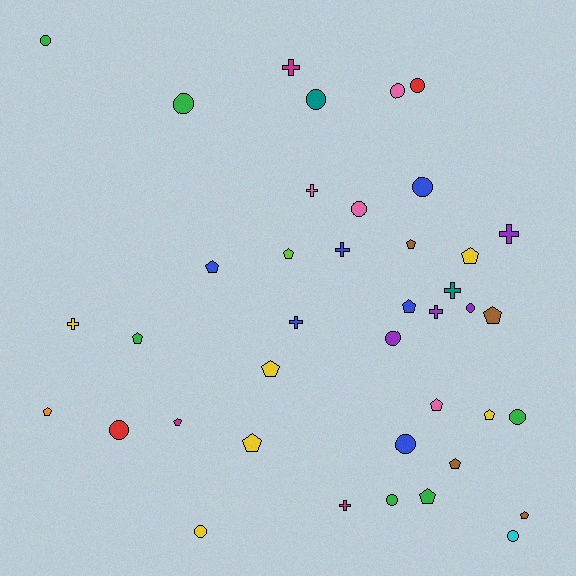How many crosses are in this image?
There are 9 crosses.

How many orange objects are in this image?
There is 1 orange object.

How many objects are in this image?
There are 40 objects.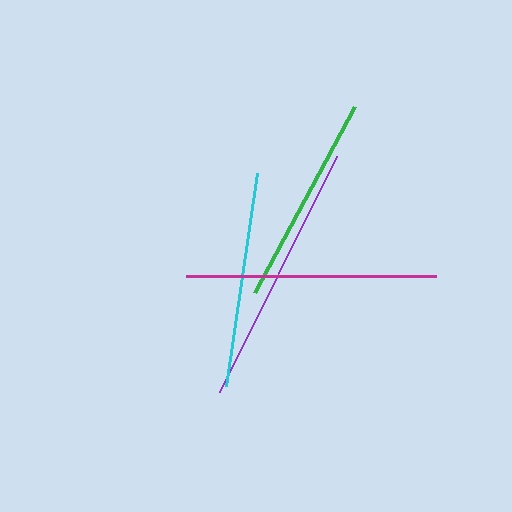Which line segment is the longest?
The purple line is the longest at approximately 263 pixels.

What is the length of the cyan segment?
The cyan segment is approximately 215 pixels long.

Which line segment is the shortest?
The green line is the shortest at approximately 211 pixels.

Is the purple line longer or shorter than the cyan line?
The purple line is longer than the cyan line.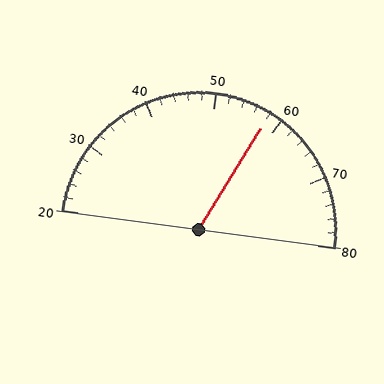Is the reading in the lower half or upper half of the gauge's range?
The reading is in the upper half of the range (20 to 80).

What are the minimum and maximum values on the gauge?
The gauge ranges from 20 to 80.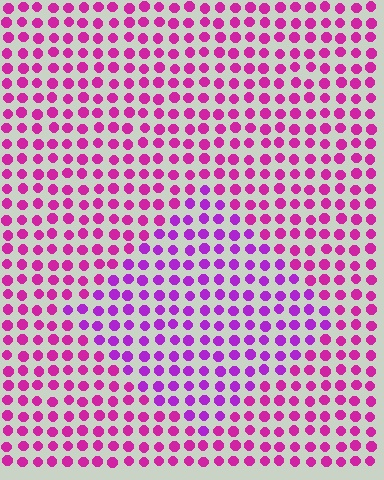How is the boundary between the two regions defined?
The boundary is defined purely by a slight shift in hue (about 27 degrees). Spacing, size, and orientation are identical on both sides.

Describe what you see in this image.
The image is filled with small magenta elements in a uniform arrangement. A diamond-shaped region is visible where the elements are tinted to a slightly different hue, forming a subtle color boundary.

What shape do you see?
I see a diamond.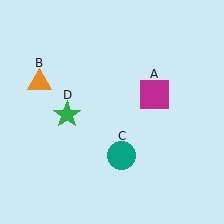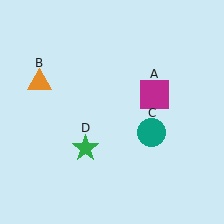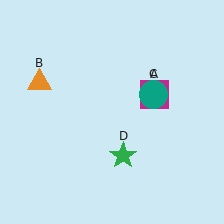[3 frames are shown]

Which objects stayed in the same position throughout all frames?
Magenta square (object A) and orange triangle (object B) remained stationary.